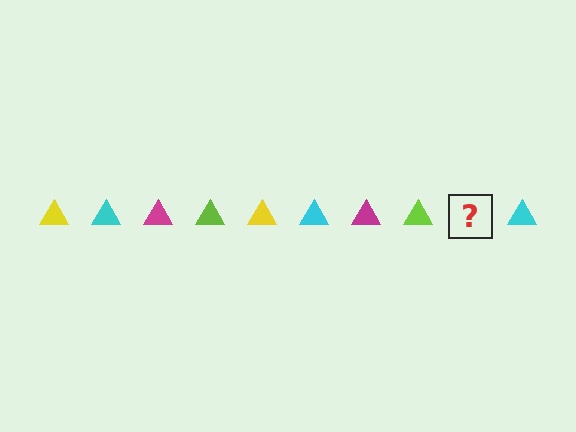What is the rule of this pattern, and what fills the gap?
The rule is that the pattern cycles through yellow, cyan, magenta, lime triangles. The gap should be filled with a yellow triangle.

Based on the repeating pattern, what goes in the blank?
The blank should be a yellow triangle.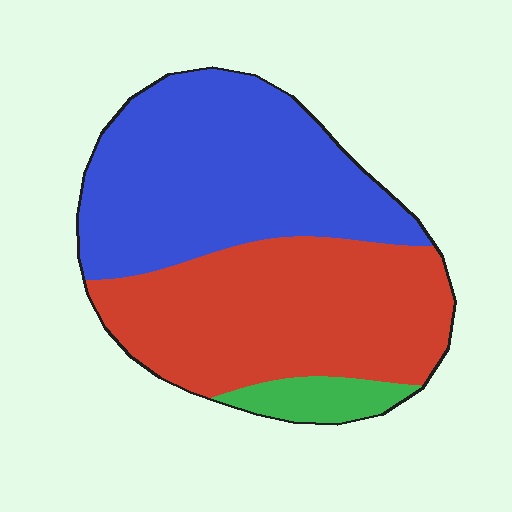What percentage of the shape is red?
Red covers 46% of the shape.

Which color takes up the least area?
Green, at roughly 5%.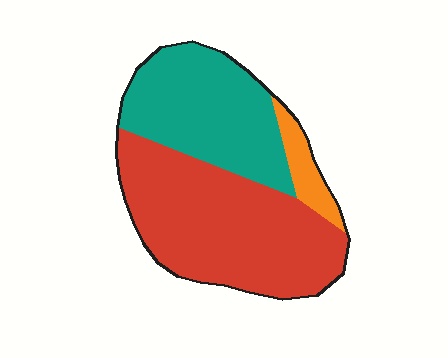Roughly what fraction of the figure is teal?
Teal covers about 35% of the figure.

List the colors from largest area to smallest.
From largest to smallest: red, teal, orange.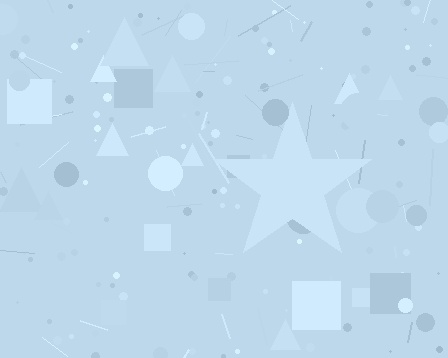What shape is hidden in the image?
A star is hidden in the image.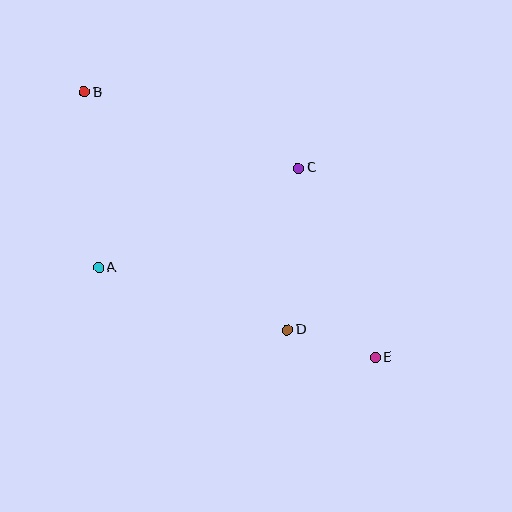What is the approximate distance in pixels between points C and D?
The distance between C and D is approximately 162 pixels.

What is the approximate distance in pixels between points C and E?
The distance between C and E is approximately 204 pixels.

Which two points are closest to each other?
Points D and E are closest to each other.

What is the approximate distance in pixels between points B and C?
The distance between B and C is approximately 227 pixels.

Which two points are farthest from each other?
Points B and E are farthest from each other.